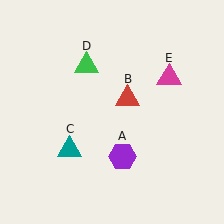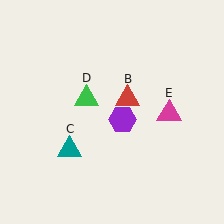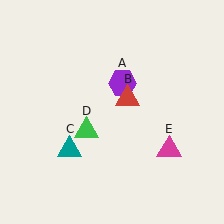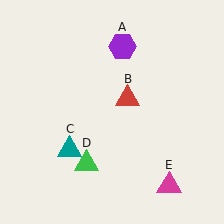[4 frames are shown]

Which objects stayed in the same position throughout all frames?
Red triangle (object B) and teal triangle (object C) remained stationary.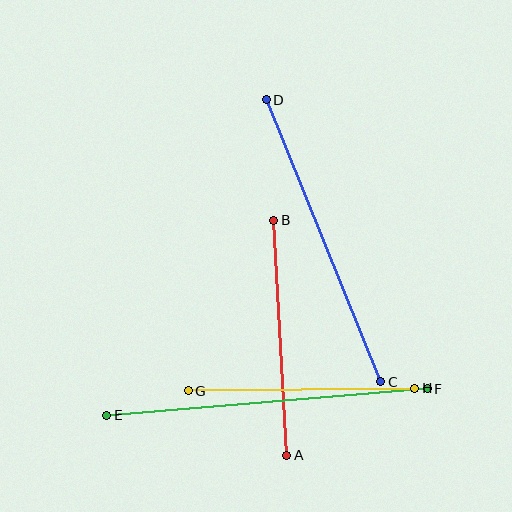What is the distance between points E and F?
The distance is approximately 322 pixels.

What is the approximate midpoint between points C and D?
The midpoint is at approximately (324, 241) pixels.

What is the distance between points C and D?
The distance is approximately 304 pixels.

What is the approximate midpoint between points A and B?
The midpoint is at approximately (280, 338) pixels.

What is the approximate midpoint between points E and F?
The midpoint is at approximately (267, 402) pixels.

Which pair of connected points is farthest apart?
Points E and F are farthest apart.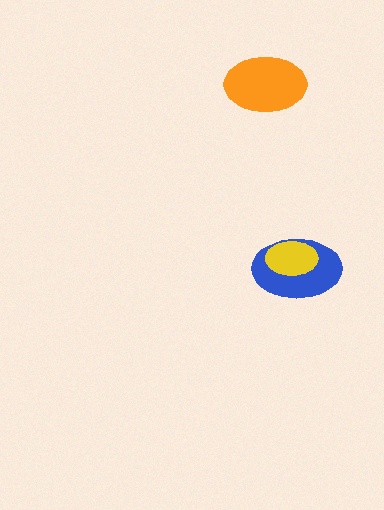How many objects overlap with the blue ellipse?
1 object overlaps with the blue ellipse.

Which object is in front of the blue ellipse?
The yellow ellipse is in front of the blue ellipse.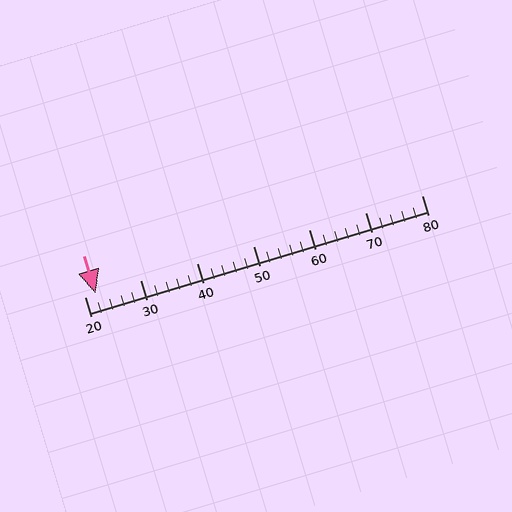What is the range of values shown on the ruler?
The ruler shows values from 20 to 80.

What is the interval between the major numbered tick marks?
The major tick marks are spaced 10 units apart.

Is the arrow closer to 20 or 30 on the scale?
The arrow is closer to 20.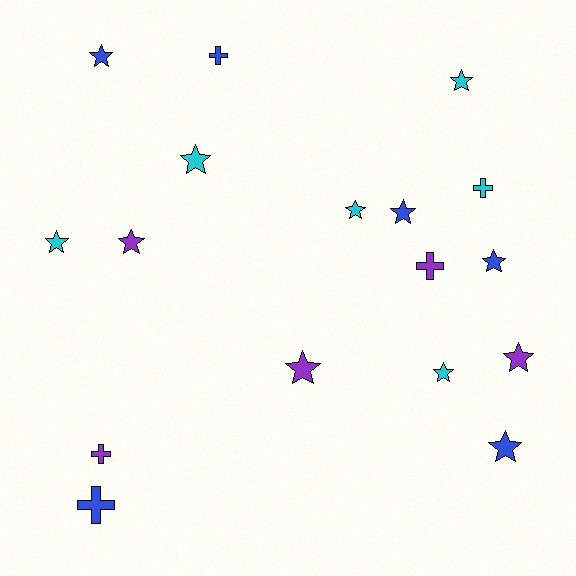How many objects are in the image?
There are 17 objects.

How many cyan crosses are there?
There is 1 cyan cross.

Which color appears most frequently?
Cyan, with 6 objects.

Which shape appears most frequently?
Star, with 12 objects.